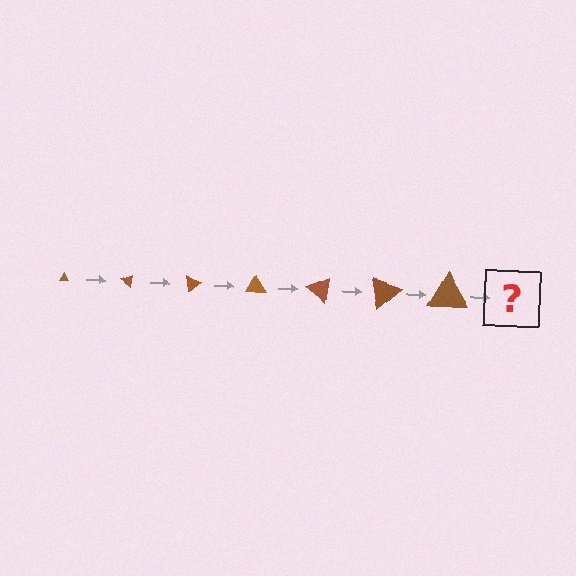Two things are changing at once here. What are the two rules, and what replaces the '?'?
The two rules are that the triangle grows larger each step and it rotates 40 degrees each step. The '?' should be a triangle, larger than the previous one and rotated 280 degrees from the start.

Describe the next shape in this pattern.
It should be a triangle, larger than the previous one and rotated 280 degrees from the start.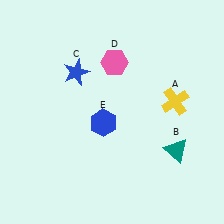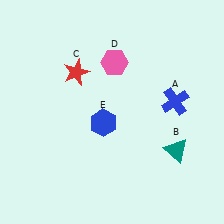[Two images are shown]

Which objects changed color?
A changed from yellow to blue. C changed from blue to red.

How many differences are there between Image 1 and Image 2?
There are 2 differences between the two images.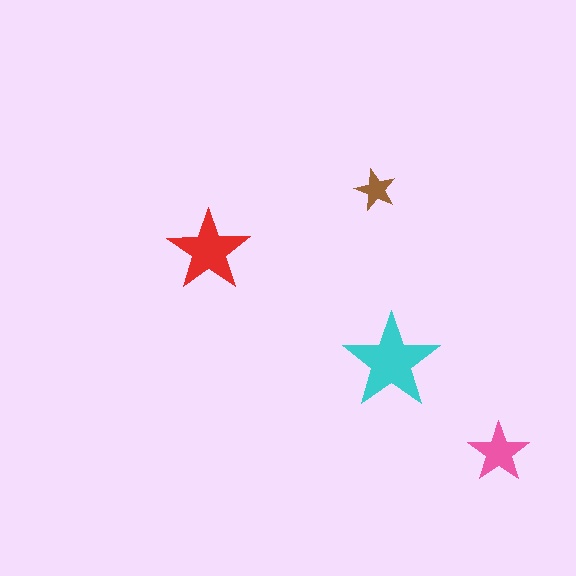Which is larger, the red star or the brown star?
The red one.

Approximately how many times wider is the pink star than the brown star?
About 1.5 times wider.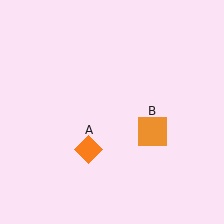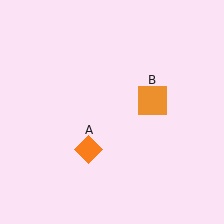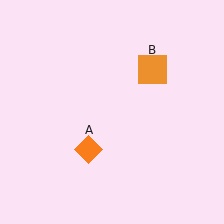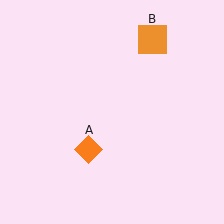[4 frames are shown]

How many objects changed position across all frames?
1 object changed position: orange square (object B).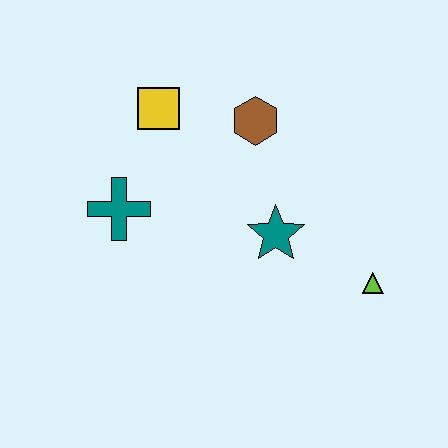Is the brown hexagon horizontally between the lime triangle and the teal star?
No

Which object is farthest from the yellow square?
The lime triangle is farthest from the yellow square.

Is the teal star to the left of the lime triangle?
Yes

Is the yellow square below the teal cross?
No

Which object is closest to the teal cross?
The yellow square is closest to the teal cross.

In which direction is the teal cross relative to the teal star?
The teal cross is to the left of the teal star.